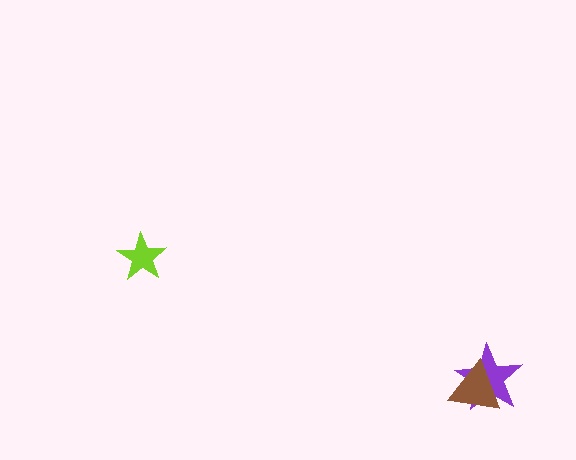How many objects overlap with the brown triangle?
1 object overlaps with the brown triangle.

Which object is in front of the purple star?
The brown triangle is in front of the purple star.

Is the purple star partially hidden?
Yes, it is partially covered by another shape.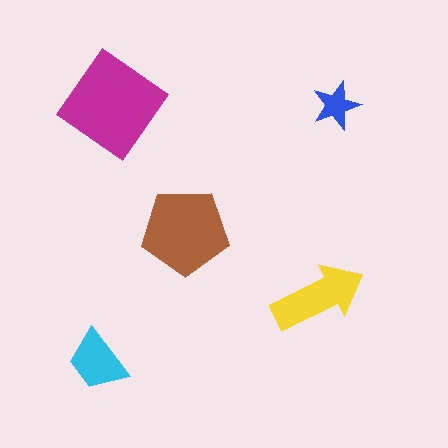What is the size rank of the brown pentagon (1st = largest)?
2nd.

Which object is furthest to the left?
The cyan trapezoid is leftmost.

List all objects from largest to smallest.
The magenta diamond, the brown pentagon, the yellow arrow, the cyan trapezoid, the blue star.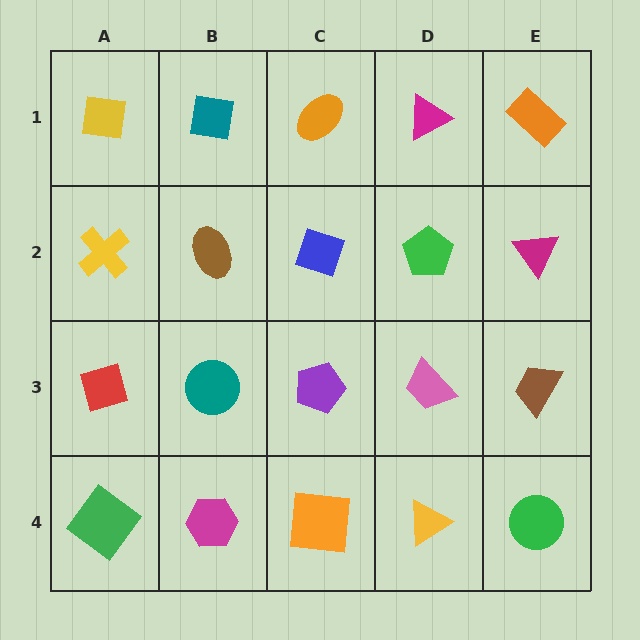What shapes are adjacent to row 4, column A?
A red diamond (row 3, column A), a magenta hexagon (row 4, column B).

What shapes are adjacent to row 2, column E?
An orange rectangle (row 1, column E), a brown trapezoid (row 3, column E), a green pentagon (row 2, column D).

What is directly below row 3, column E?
A green circle.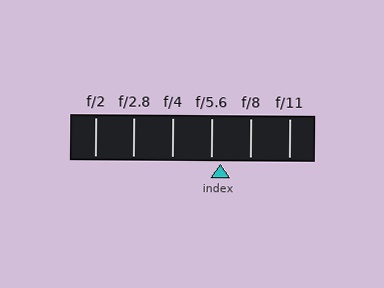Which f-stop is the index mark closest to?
The index mark is closest to f/5.6.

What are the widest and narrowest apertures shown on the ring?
The widest aperture shown is f/2 and the narrowest is f/11.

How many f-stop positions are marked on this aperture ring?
There are 6 f-stop positions marked.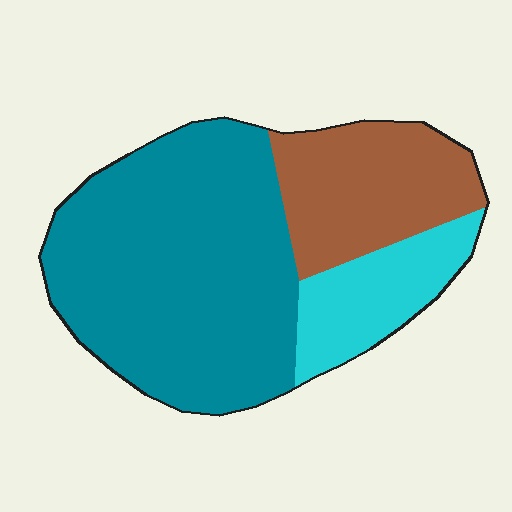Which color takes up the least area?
Cyan, at roughly 15%.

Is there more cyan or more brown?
Brown.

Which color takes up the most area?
Teal, at roughly 60%.